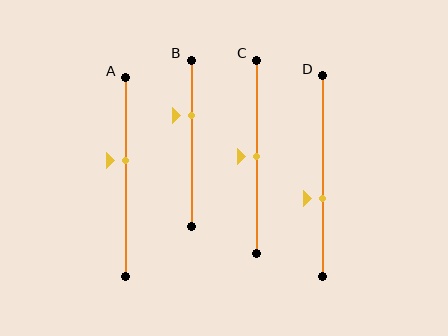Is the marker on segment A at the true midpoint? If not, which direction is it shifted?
No, the marker on segment A is shifted upward by about 9% of the segment length.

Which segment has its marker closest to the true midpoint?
Segment C has its marker closest to the true midpoint.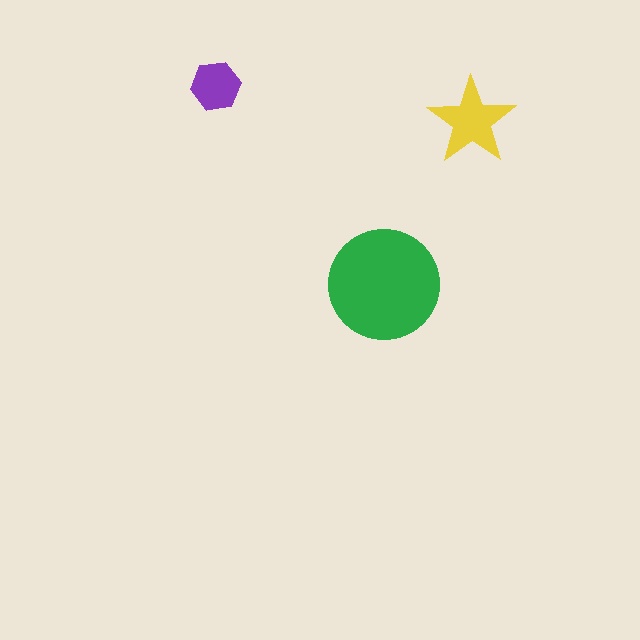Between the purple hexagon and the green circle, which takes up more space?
The green circle.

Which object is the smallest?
The purple hexagon.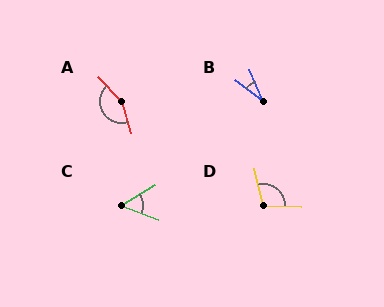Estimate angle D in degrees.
Approximately 104 degrees.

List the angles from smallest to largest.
B (31°), C (53°), D (104°), A (154°).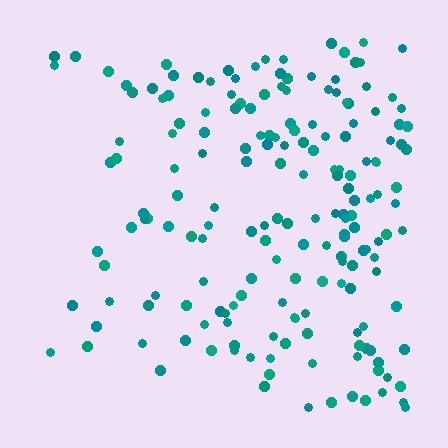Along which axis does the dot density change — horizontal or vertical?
Horizontal.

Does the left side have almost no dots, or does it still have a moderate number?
Still a moderate number, just noticeably fewer than the right.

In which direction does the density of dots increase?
From left to right, with the right side densest.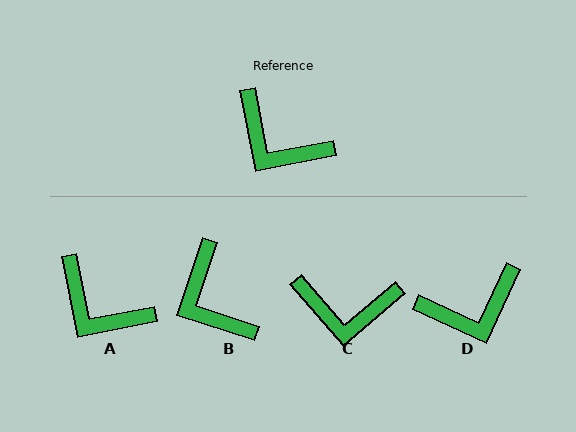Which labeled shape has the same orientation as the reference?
A.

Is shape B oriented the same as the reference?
No, it is off by about 29 degrees.